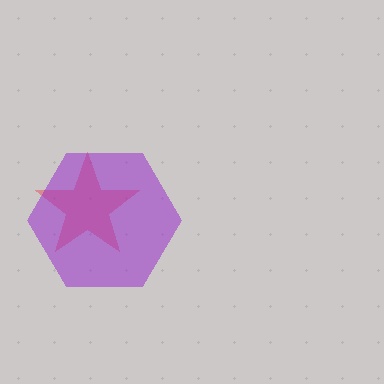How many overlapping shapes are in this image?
There are 2 overlapping shapes in the image.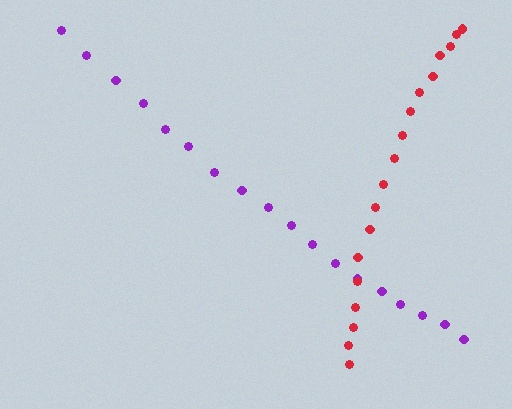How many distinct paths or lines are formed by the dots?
There are 2 distinct paths.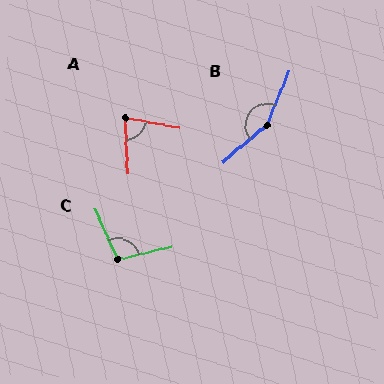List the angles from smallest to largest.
A (76°), C (101°), B (152°).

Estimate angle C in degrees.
Approximately 101 degrees.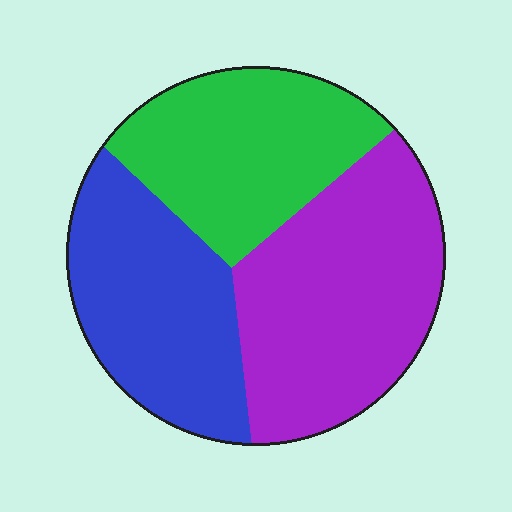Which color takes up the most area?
Purple, at roughly 40%.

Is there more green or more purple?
Purple.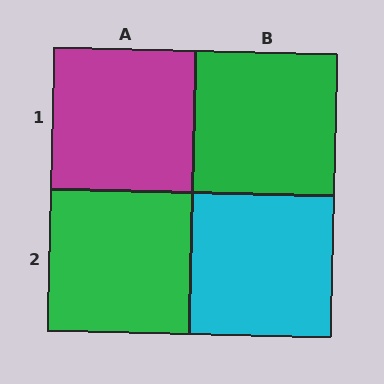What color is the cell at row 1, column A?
Magenta.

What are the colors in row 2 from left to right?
Green, cyan.